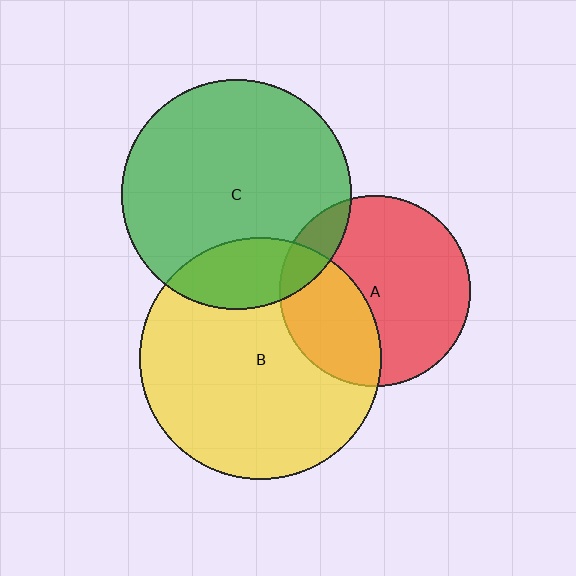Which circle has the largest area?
Circle B (yellow).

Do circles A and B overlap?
Yes.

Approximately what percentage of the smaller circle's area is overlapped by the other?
Approximately 35%.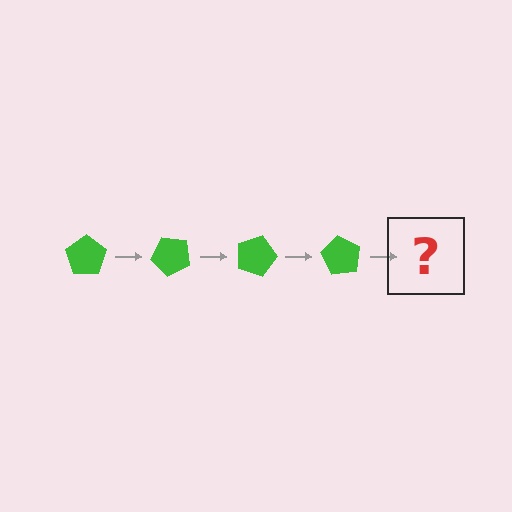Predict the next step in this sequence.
The next step is a green pentagon rotated 180 degrees.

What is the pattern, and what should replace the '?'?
The pattern is that the pentagon rotates 45 degrees each step. The '?' should be a green pentagon rotated 180 degrees.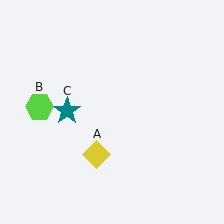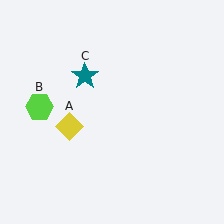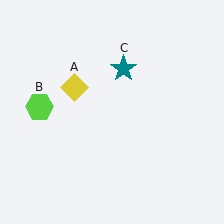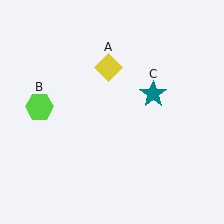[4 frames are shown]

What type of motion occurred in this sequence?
The yellow diamond (object A), teal star (object C) rotated clockwise around the center of the scene.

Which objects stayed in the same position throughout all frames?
Lime hexagon (object B) remained stationary.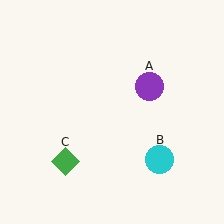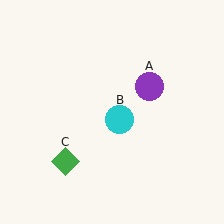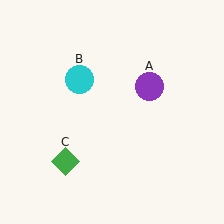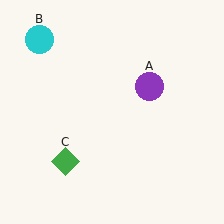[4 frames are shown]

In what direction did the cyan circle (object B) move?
The cyan circle (object B) moved up and to the left.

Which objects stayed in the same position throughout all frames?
Purple circle (object A) and green diamond (object C) remained stationary.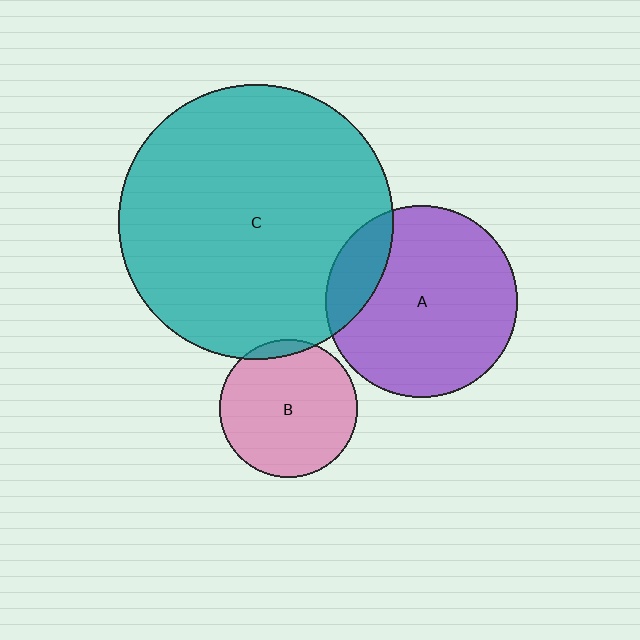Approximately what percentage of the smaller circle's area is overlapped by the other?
Approximately 5%.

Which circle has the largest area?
Circle C (teal).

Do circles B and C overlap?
Yes.